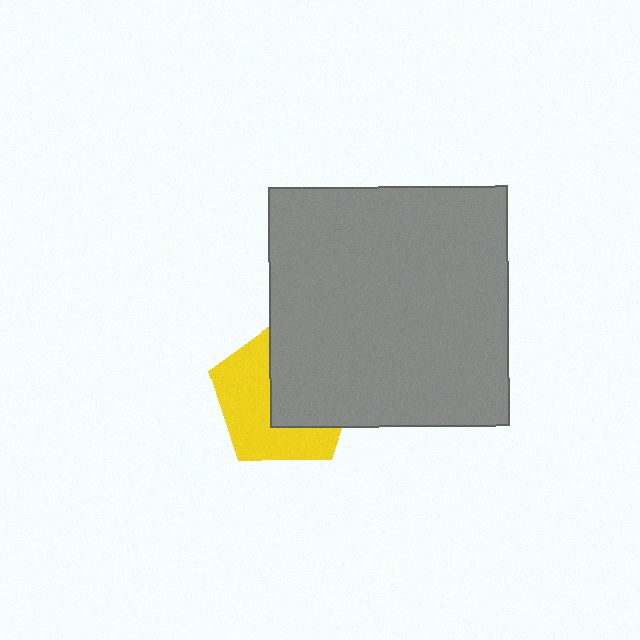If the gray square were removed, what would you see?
You would see the complete yellow pentagon.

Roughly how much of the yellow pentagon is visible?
About half of it is visible (roughly 51%).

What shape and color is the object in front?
The object in front is a gray square.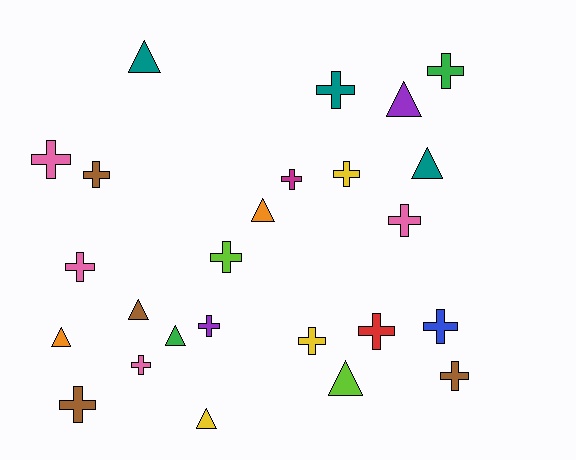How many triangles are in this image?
There are 9 triangles.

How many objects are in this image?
There are 25 objects.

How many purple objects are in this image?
There are 2 purple objects.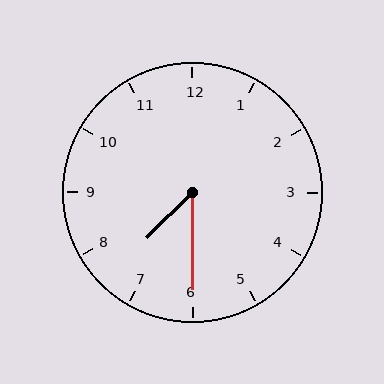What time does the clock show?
7:30.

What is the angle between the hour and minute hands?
Approximately 45 degrees.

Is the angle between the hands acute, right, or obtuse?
It is acute.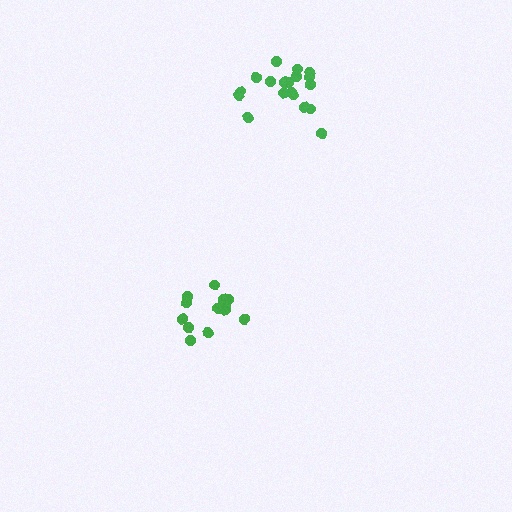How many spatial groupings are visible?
There are 2 spatial groupings.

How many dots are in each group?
Group 1: 19 dots, Group 2: 14 dots (33 total).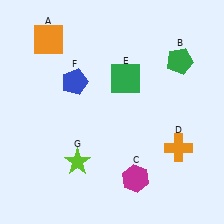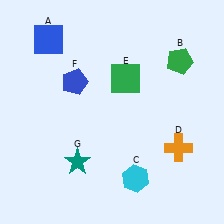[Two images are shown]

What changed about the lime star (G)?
In Image 1, G is lime. In Image 2, it changed to teal.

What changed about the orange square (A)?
In Image 1, A is orange. In Image 2, it changed to blue.